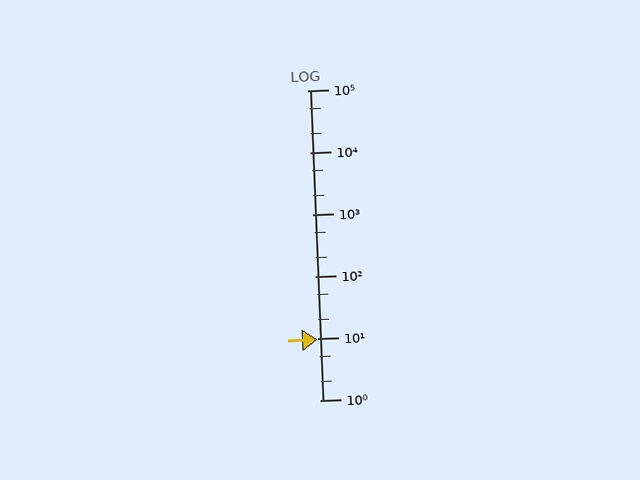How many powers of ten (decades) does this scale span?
The scale spans 5 decades, from 1 to 100000.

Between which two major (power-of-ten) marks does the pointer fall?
The pointer is between 1 and 10.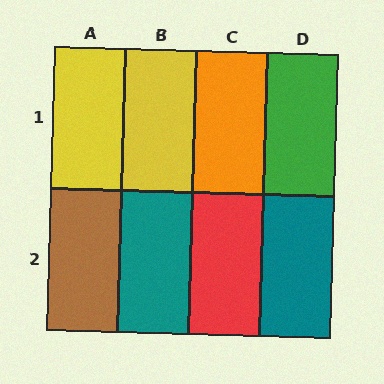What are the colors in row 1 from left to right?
Yellow, yellow, orange, green.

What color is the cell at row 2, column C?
Red.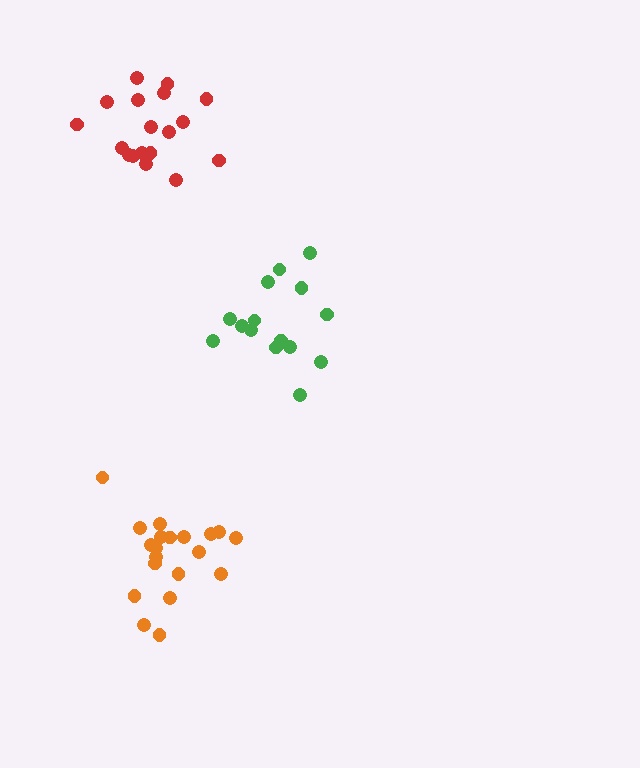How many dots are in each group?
Group 1: 15 dots, Group 2: 18 dots, Group 3: 20 dots (53 total).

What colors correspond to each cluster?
The clusters are colored: green, red, orange.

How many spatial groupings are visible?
There are 3 spatial groupings.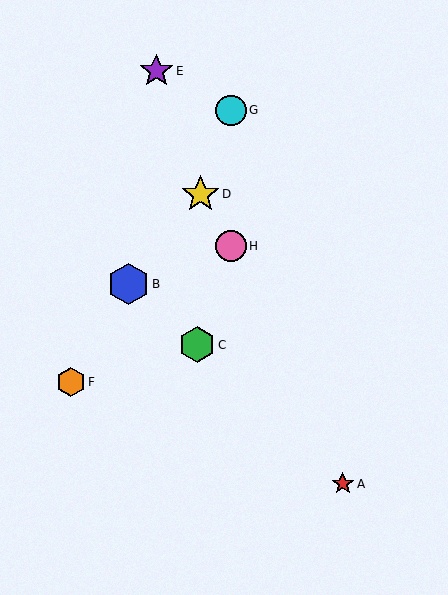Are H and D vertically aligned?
No, H is at x≈231 and D is at x≈200.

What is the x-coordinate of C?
Object C is at x≈197.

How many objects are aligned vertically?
2 objects (G, H) are aligned vertically.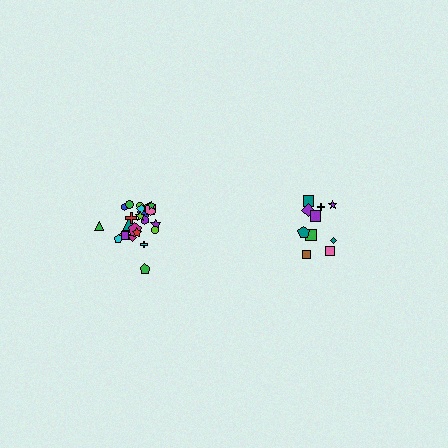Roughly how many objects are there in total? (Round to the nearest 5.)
Roughly 35 objects in total.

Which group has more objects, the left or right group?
The left group.